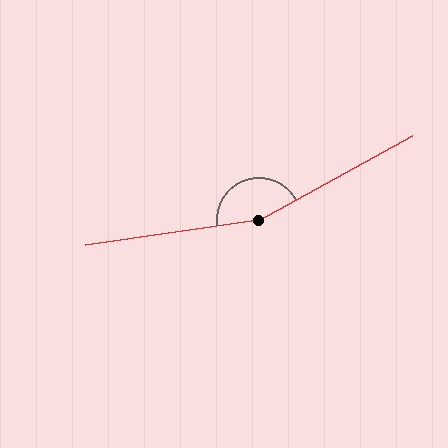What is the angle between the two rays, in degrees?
Approximately 159 degrees.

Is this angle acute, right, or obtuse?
It is obtuse.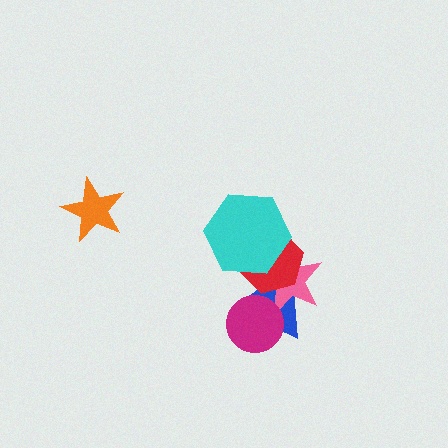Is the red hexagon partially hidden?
Yes, it is partially covered by another shape.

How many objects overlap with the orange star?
0 objects overlap with the orange star.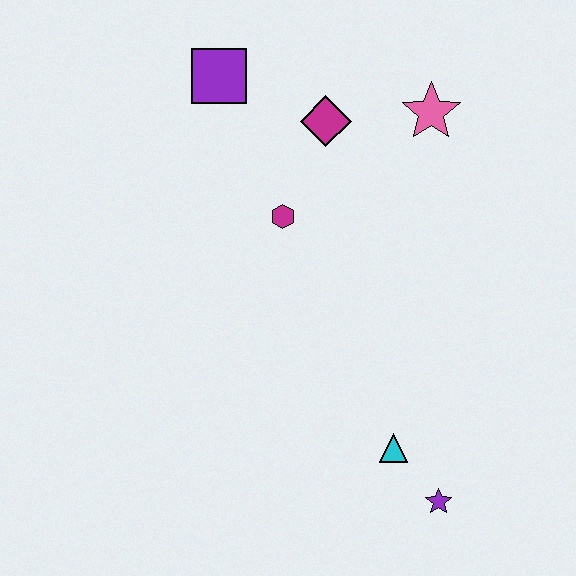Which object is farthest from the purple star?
The purple square is farthest from the purple star.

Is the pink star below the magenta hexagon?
No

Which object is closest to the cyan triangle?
The purple star is closest to the cyan triangle.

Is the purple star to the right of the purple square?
Yes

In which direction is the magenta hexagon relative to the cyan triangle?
The magenta hexagon is above the cyan triangle.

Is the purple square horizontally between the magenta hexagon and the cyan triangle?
No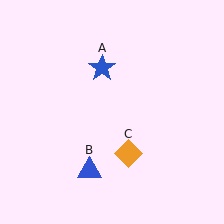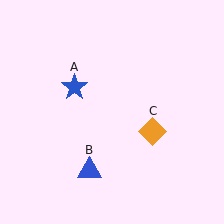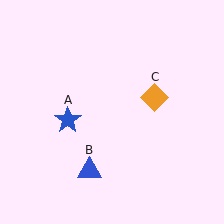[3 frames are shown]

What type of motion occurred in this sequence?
The blue star (object A), orange diamond (object C) rotated counterclockwise around the center of the scene.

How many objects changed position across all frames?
2 objects changed position: blue star (object A), orange diamond (object C).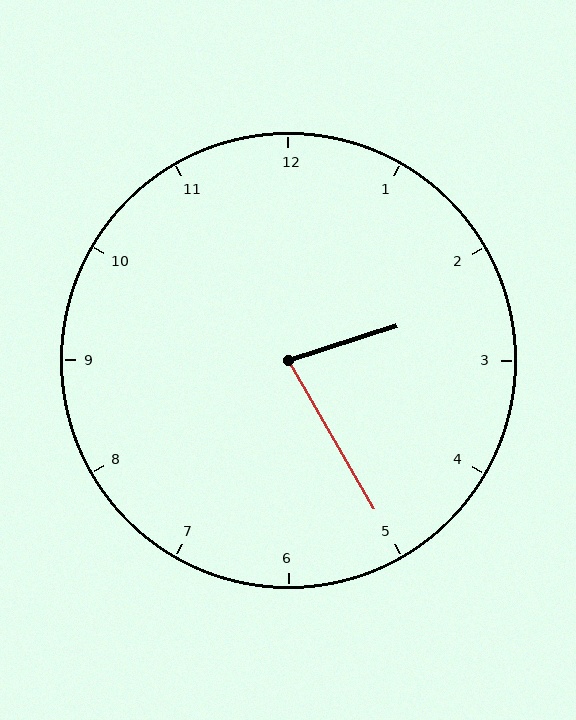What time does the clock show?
2:25.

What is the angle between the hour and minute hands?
Approximately 78 degrees.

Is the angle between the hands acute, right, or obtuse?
It is acute.